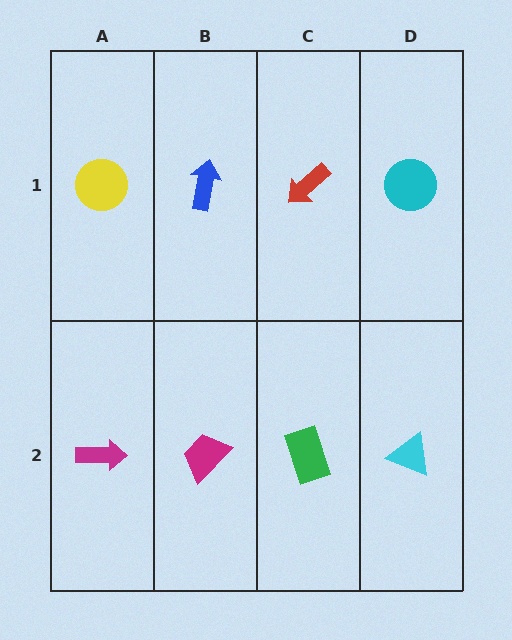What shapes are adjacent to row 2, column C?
A red arrow (row 1, column C), a magenta trapezoid (row 2, column B), a cyan triangle (row 2, column D).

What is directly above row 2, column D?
A cyan circle.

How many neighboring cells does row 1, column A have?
2.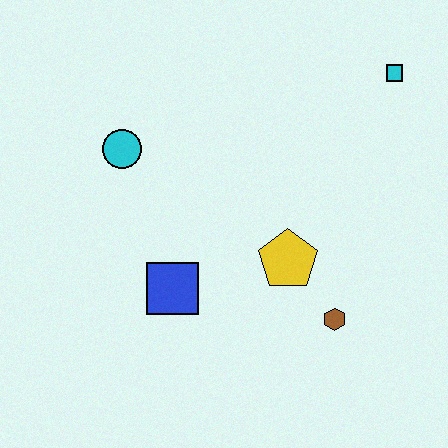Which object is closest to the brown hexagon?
The yellow pentagon is closest to the brown hexagon.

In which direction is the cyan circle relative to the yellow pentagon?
The cyan circle is to the left of the yellow pentagon.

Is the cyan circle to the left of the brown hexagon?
Yes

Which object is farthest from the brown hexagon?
The cyan circle is farthest from the brown hexagon.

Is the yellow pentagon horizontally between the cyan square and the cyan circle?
Yes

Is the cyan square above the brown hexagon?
Yes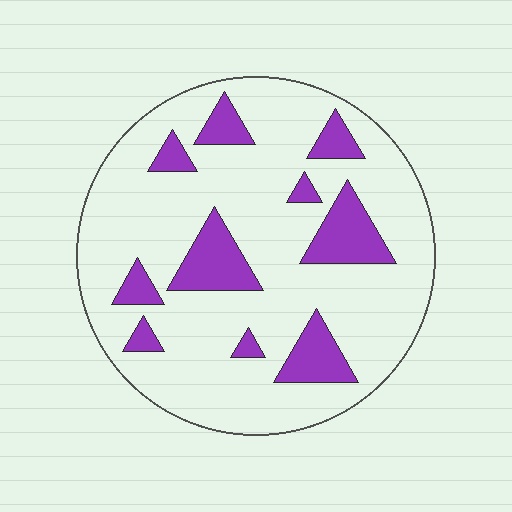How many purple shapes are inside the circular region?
10.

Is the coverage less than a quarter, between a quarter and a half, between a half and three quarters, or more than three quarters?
Less than a quarter.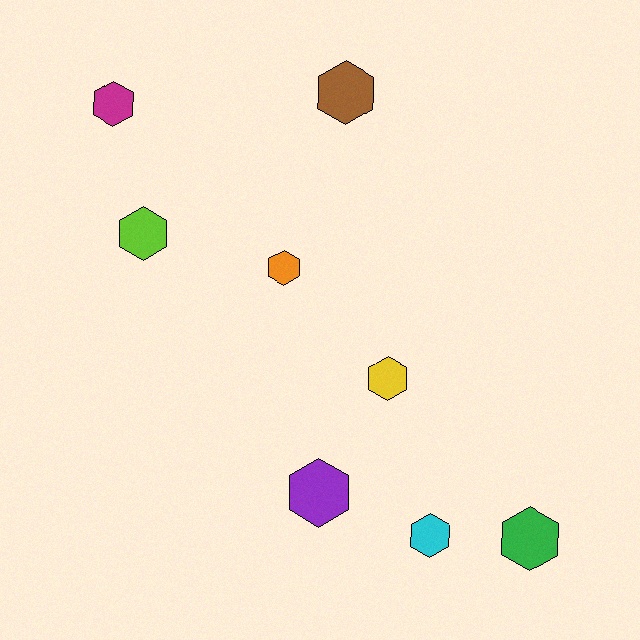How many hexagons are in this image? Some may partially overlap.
There are 8 hexagons.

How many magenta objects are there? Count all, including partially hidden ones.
There is 1 magenta object.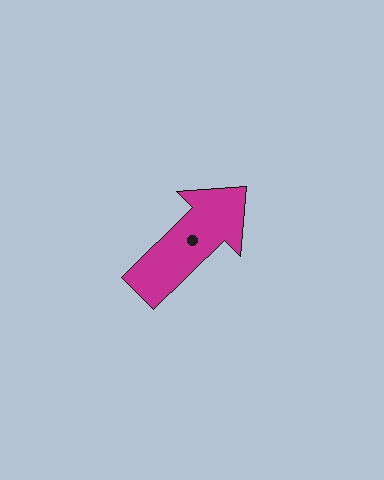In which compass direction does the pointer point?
Northeast.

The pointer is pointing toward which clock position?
Roughly 2 o'clock.